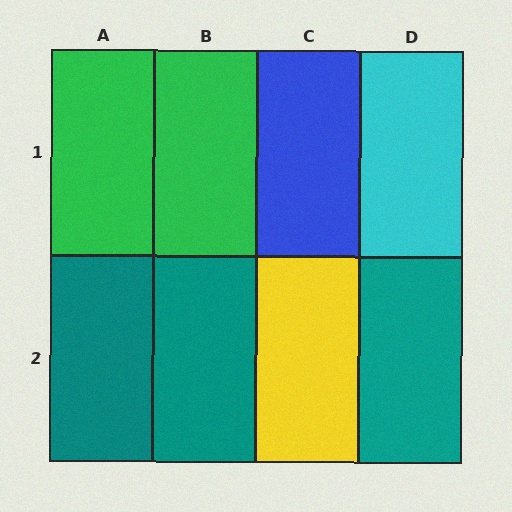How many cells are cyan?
1 cell is cyan.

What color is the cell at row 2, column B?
Teal.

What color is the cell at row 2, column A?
Teal.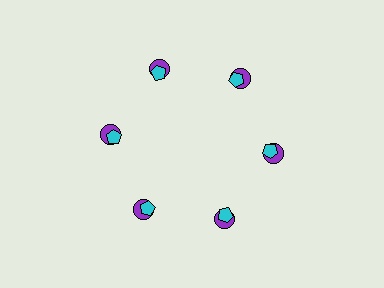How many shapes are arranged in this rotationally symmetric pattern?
There are 12 shapes, arranged in 6 groups of 2.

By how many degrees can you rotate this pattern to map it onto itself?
The pattern maps onto itself every 60 degrees of rotation.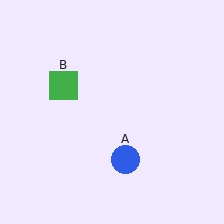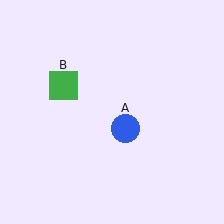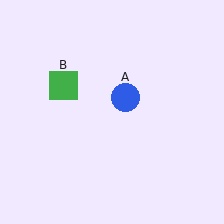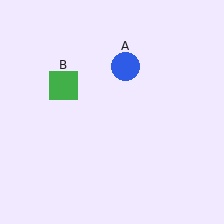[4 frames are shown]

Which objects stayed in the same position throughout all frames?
Green square (object B) remained stationary.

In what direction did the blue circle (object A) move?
The blue circle (object A) moved up.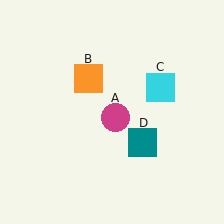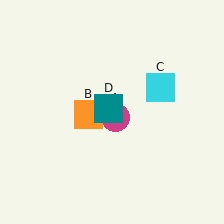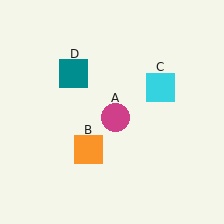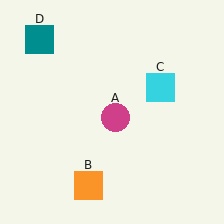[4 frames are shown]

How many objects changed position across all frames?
2 objects changed position: orange square (object B), teal square (object D).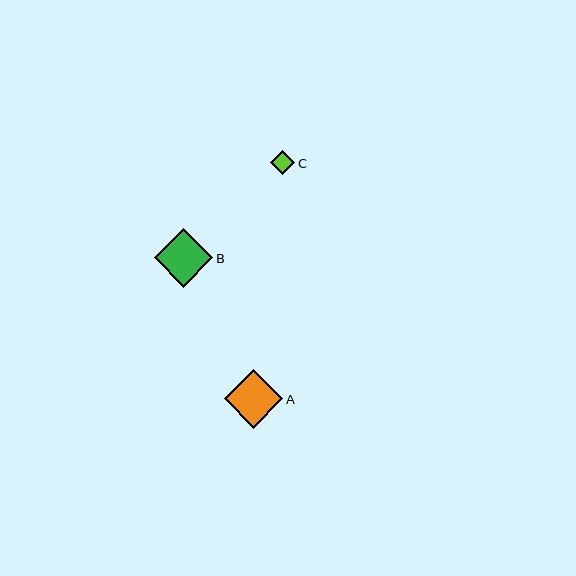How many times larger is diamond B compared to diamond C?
Diamond B is approximately 2.4 times the size of diamond C.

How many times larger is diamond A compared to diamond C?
Diamond A is approximately 2.4 times the size of diamond C.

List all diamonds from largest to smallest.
From largest to smallest: A, B, C.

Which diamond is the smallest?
Diamond C is the smallest with a size of approximately 24 pixels.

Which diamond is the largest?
Diamond A is the largest with a size of approximately 59 pixels.